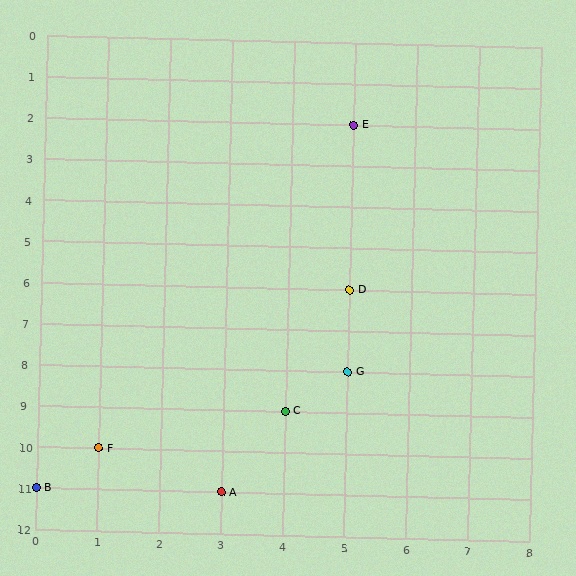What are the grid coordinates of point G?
Point G is at grid coordinates (5, 8).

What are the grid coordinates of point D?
Point D is at grid coordinates (5, 6).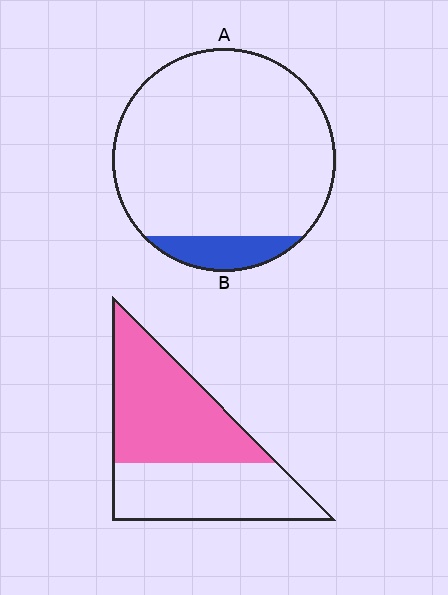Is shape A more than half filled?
No.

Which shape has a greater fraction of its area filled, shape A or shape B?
Shape B.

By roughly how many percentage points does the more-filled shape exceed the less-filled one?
By roughly 45 percentage points (B over A).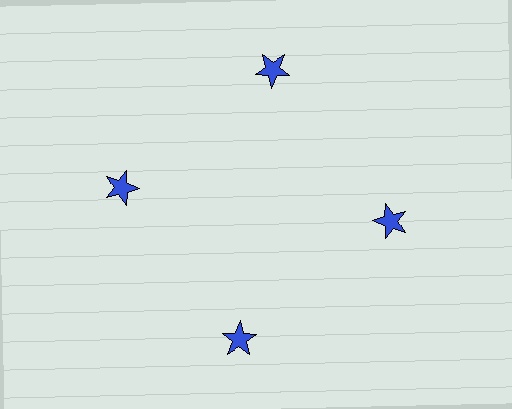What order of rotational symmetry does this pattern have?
This pattern has 4-fold rotational symmetry.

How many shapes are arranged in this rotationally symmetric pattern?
There are 4 shapes, arranged in 4 groups of 1.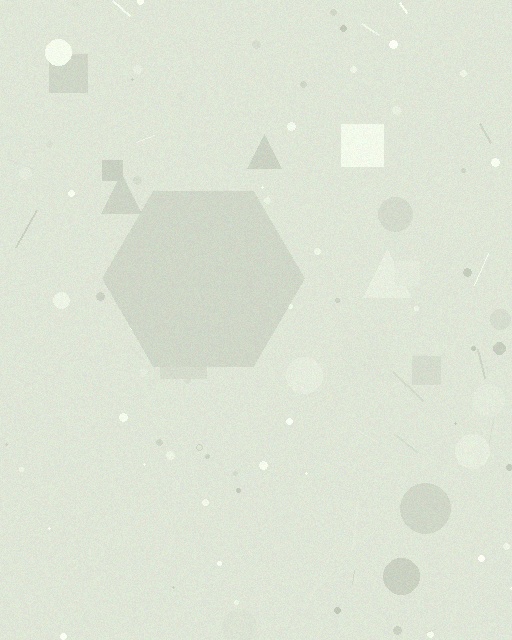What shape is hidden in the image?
A hexagon is hidden in the image.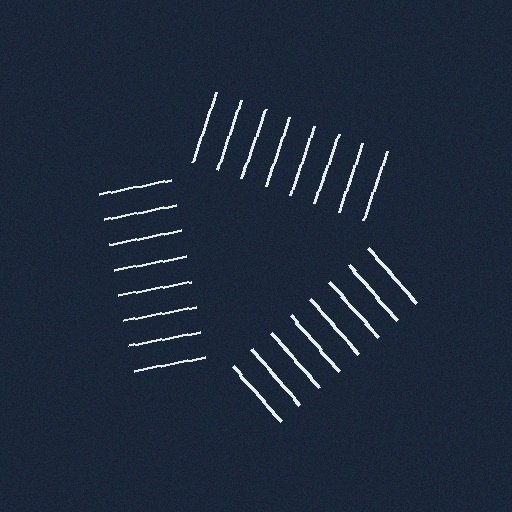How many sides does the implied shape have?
3 sides — the line-ends trace a triangle.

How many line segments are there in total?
24 — 8 along each of the 3 edges.